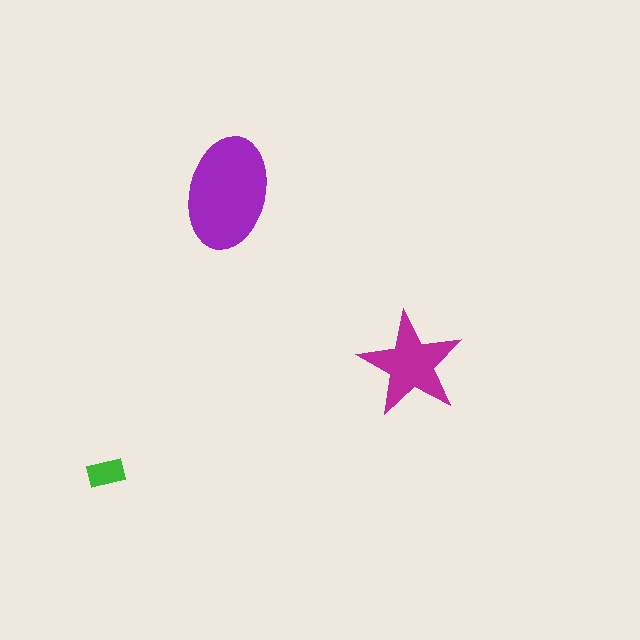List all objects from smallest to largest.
The green rectangle, the magenta star, the purple ellipse.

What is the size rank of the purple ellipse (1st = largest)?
1st.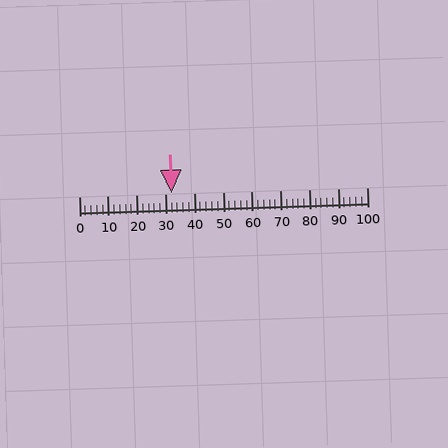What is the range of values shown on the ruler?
The ruler shows values from 0 to 100.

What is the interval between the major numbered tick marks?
The major tick marks are spaced 10 units apart.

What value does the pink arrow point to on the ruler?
The pink arrow points to approximately 32.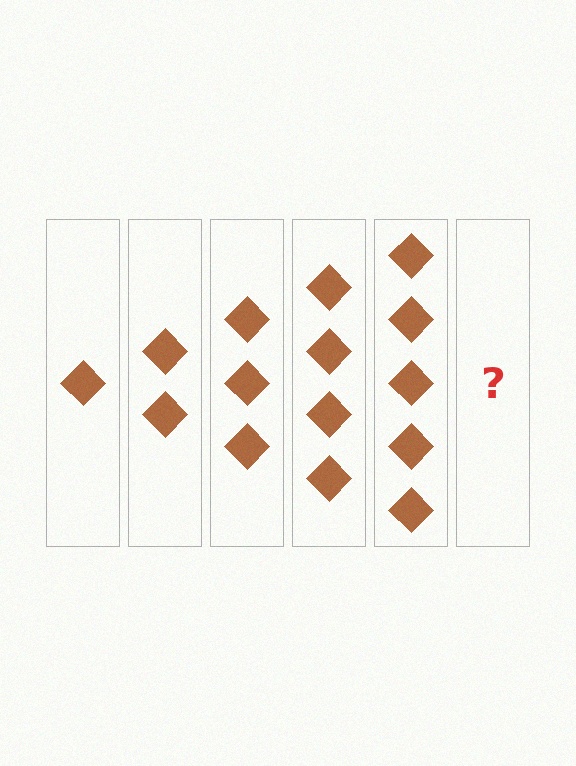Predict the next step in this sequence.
The next step is 6 diamonds.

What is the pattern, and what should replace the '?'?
The pattern is that each step adds one more diamond. The '?' should be 6 diamonds.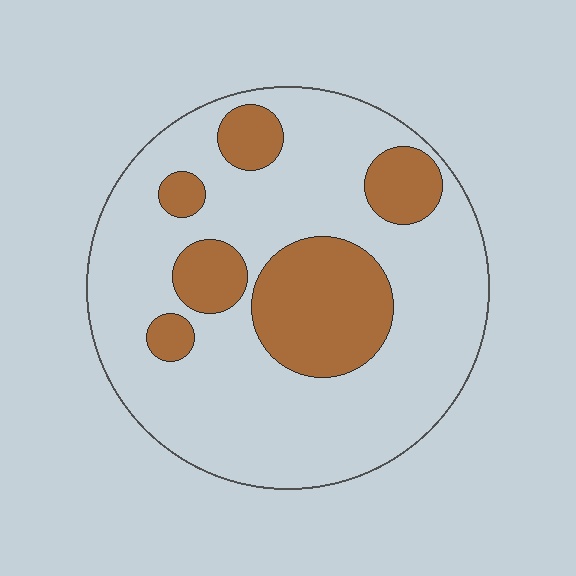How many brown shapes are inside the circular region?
6.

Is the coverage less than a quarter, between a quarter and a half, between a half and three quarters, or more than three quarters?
Between a quarter and a half.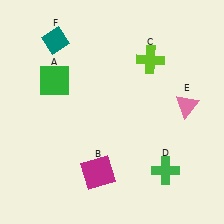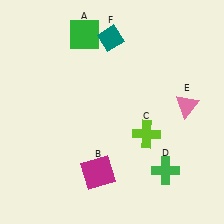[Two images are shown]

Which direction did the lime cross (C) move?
The lime cross (C) moved down.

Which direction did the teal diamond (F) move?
The teal diamond (F) moved right.